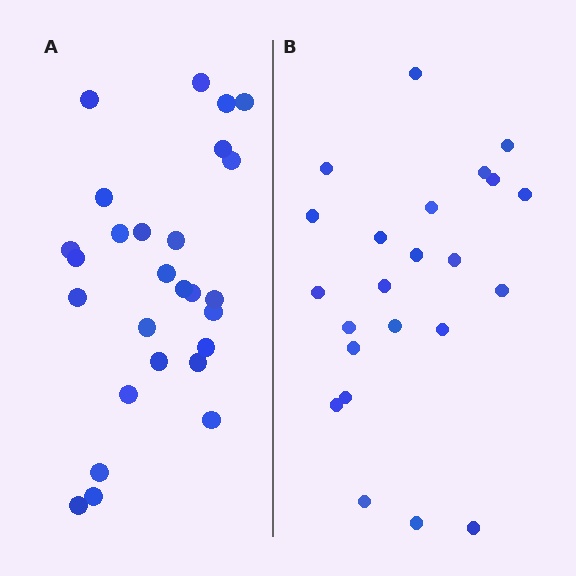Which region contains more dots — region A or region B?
Region A (the left region) has more dots.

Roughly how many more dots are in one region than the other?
Region A has about 4 more dots than region B.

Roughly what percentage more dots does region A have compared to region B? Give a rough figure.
About 15% more.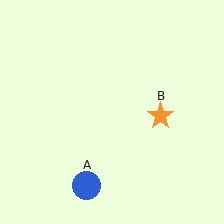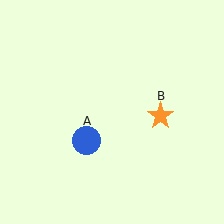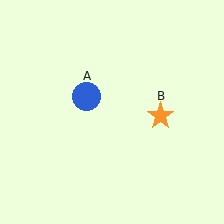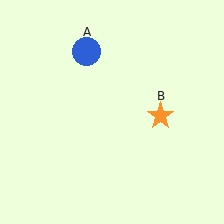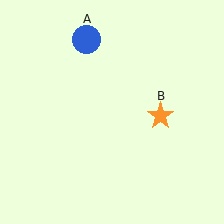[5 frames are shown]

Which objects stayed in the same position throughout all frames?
Orange star (object B) remained stationary.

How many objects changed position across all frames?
1 object changed position: blue circle (object A).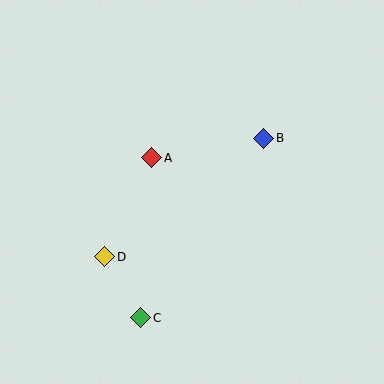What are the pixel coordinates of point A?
Point A is at (152, 158).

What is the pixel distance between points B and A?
The distance between B and A is 114 pixels.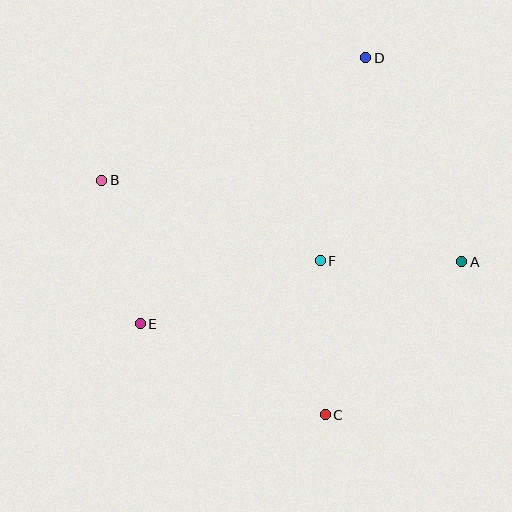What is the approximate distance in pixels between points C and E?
The distance between C and E is approximately 206 pixels.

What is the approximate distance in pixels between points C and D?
The distance between C and D is approximately 360 pixels.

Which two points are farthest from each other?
Points A and B are farthest from each other.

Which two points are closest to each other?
Points A and F are closest to each other.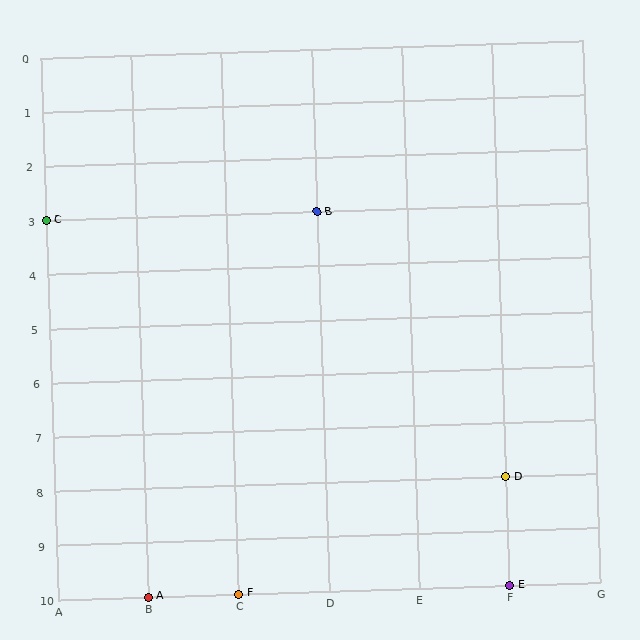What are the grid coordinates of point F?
Point F is at grid coordinates (C, 10).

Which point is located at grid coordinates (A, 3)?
Point C is at (A, 3).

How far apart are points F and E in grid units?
Points F and E are 3 columns apart.